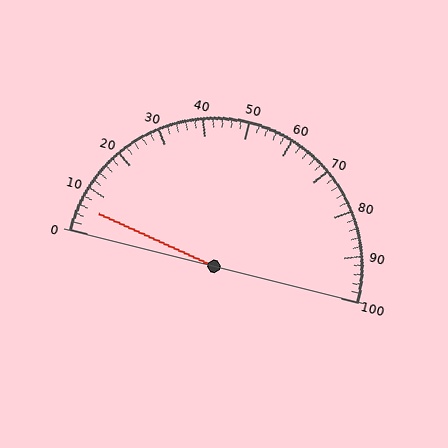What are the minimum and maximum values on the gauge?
The gauge ranges from 0 to 100.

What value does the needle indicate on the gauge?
The needle indicates approximately 6.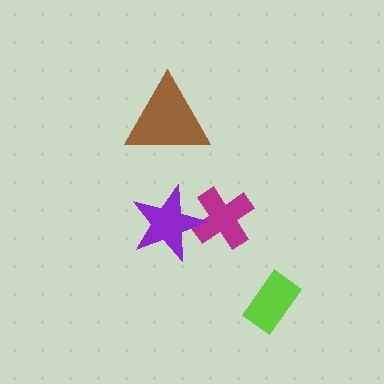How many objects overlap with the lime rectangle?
0 objects overlap with the lime rectangle.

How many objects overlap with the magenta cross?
1 object overlaps with the magenta cross.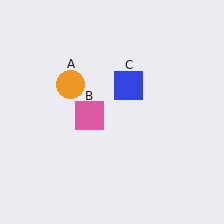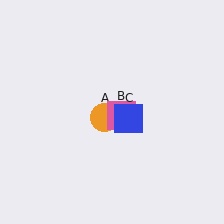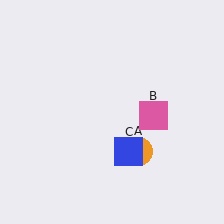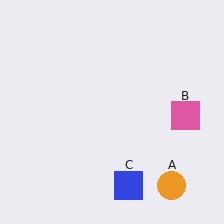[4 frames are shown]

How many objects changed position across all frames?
3 objects changed position: orange circle (object A), pink square (object B), blue square (object C).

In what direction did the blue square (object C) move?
The blue square (object C) moved down.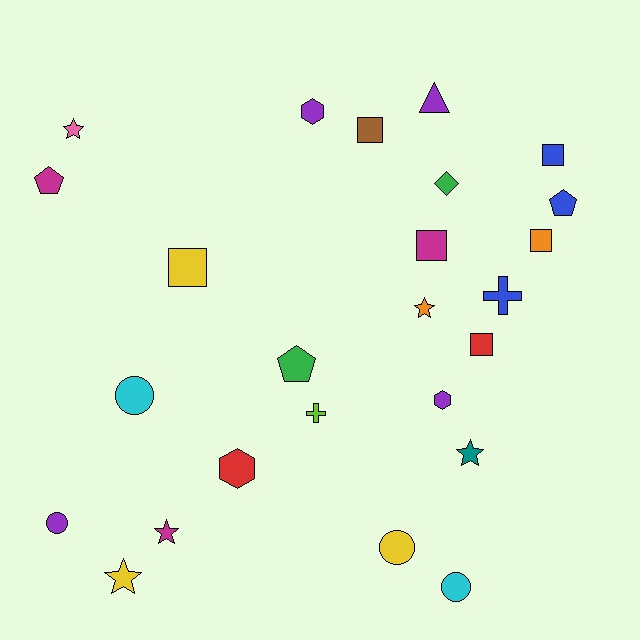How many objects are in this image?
There are 25 objects.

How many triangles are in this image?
There is 1 triangle.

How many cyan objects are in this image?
There are 2 cyan objects.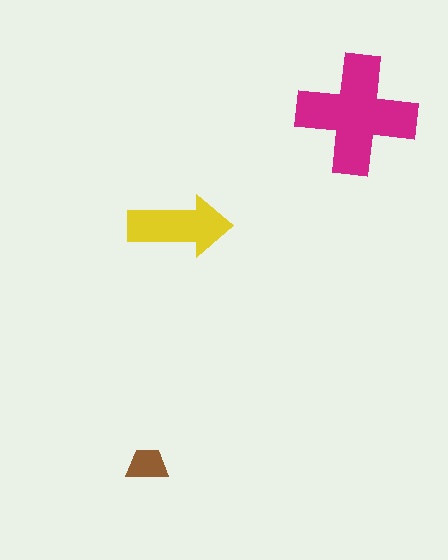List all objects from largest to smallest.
The magenta cross, the yellow arrow, the brown trapezoid.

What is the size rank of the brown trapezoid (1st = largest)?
3rd.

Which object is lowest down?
The brown trapezoid is bottommost.